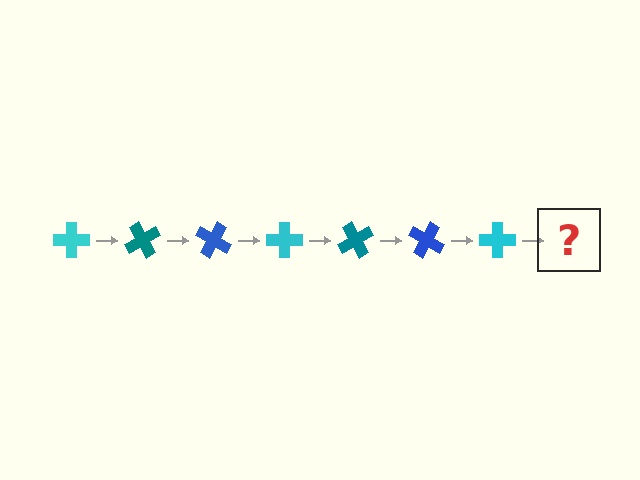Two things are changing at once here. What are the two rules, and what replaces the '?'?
The two rules are that it rotates 60 degrees each step and the color cycles through cyan, teal, and blue. The '?' should be a teal cross, rotated 420 degrees from the start.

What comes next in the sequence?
The next element should be a teal cross, rotated 420 degrees from the start.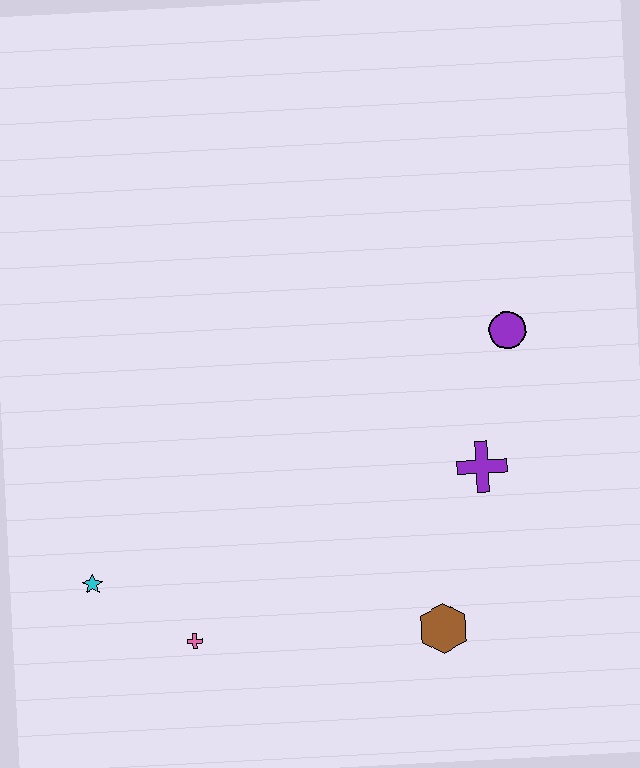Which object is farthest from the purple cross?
The cyan star is farthest from the purple cross.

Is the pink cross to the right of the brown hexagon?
No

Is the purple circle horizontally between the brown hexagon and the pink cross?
No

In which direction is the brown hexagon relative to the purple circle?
The brown hexagon is below the purple circle.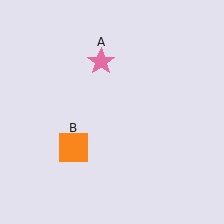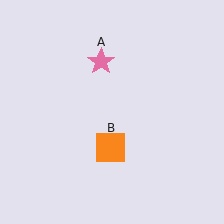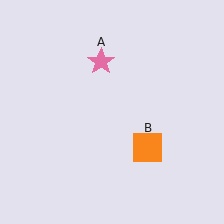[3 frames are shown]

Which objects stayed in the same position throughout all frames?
Pink star (object A) remained stationary.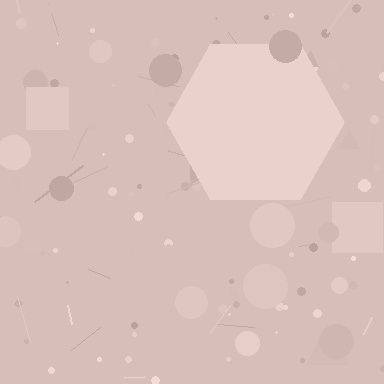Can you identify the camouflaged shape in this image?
The camouflaged shape is a hexagon.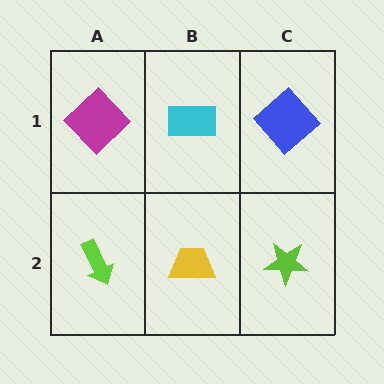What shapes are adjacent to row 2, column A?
A magenta diamond (row 1, column A), a yellow trapezoid (row 2, column B).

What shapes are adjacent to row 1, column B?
A yellow trapezoid (row 2, column B), a magenta diamond (row 1, column A), a blue diamond (row 1, column C).